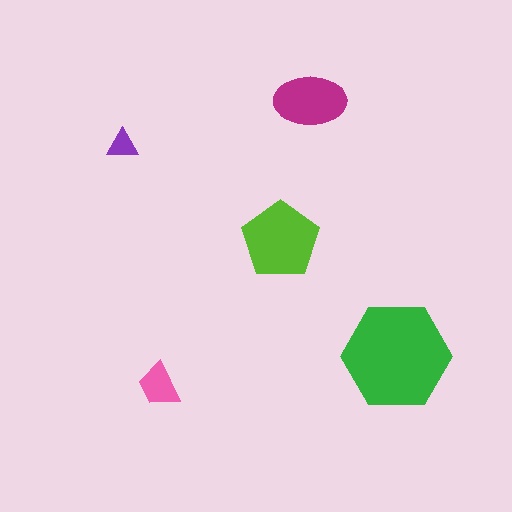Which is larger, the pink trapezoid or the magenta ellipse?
The magenta ellipse.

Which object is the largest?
The green hexagon.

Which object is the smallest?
The purple triangle.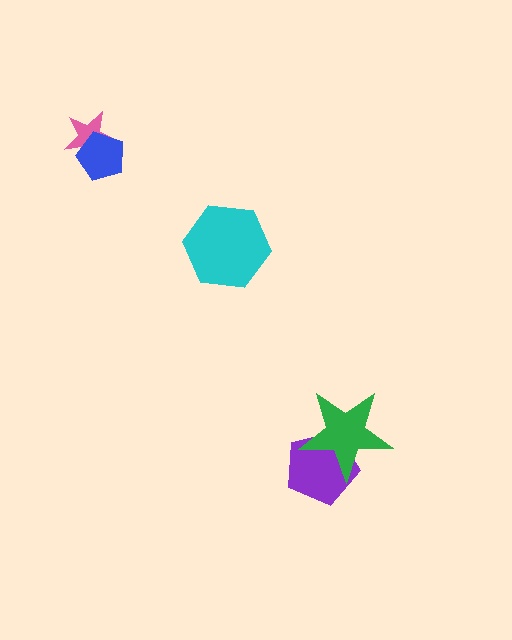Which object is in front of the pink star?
The blue pentagon is in front of the pink star.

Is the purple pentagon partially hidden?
Yes, it is partially covered by another shape.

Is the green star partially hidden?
No, no other shape covers it.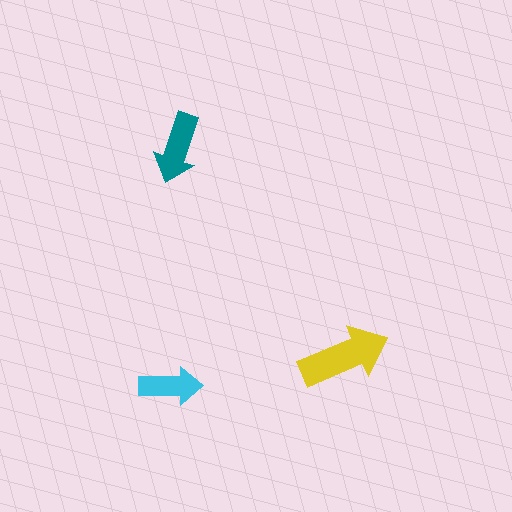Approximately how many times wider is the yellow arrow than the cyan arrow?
About 1.5 times wider.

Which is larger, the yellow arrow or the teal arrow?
The yellow one.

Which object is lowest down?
The cyan arrow is bottommost.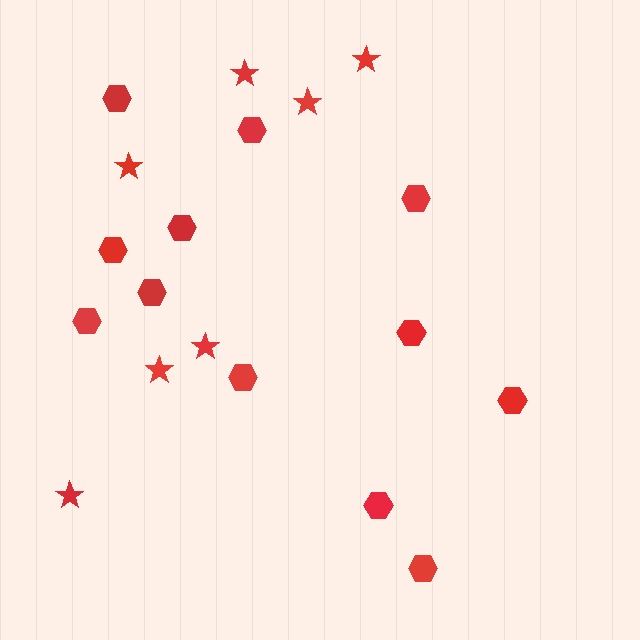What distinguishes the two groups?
There are 2 groups: one group of stars (7) and one group of hexagons (12).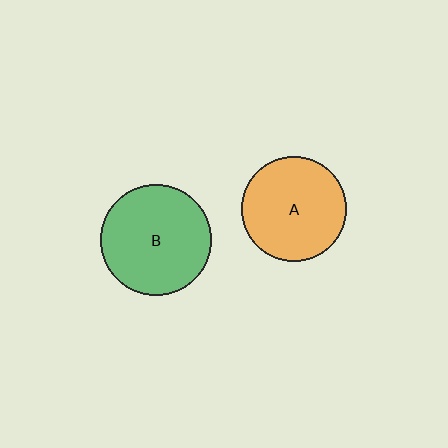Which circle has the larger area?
Circle B (green).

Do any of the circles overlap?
No, none of the circles overlap.